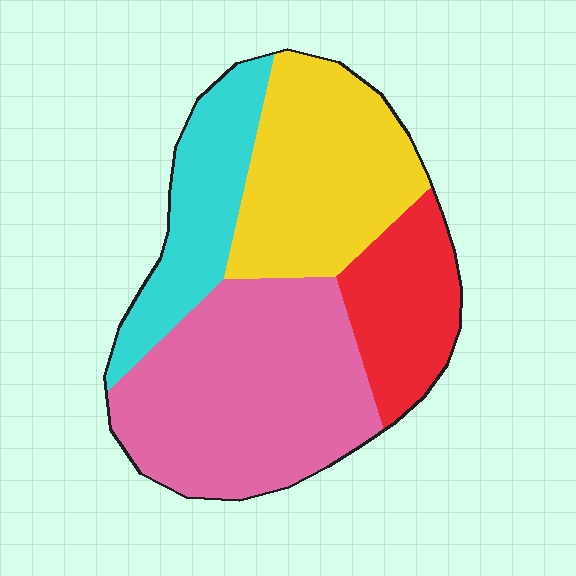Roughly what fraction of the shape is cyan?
Cyan covers 18% of the shape.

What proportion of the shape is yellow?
Yellow takes up about one quarter (1/4) of the shape.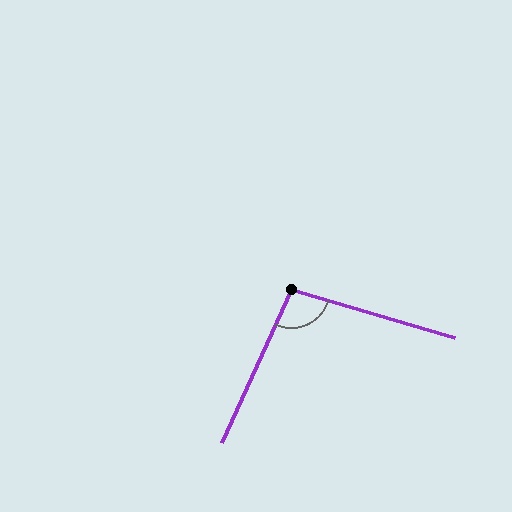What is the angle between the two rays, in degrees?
Approximately 98 degrees.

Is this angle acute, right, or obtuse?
It is obtuse.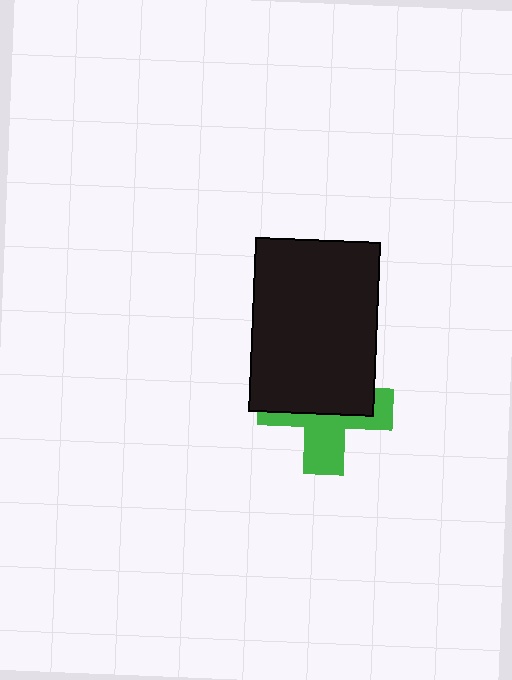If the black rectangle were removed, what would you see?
You would see the complete green cross.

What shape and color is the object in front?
The object in front is a black rectangle.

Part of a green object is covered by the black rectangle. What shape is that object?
It is a cross.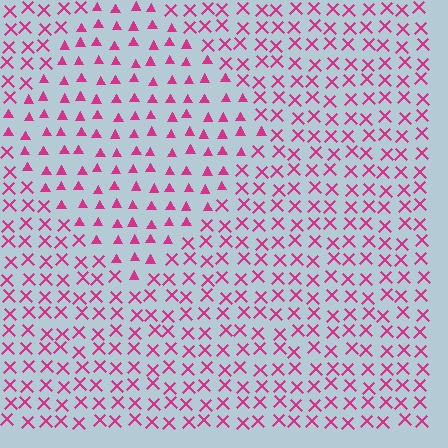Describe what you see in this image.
The image is filled with small magenta elements arranged in a uniform grid. A diamond-shaped region contains triangles, while the surrounding area contains X marks. The boundary is defined purely by the change in element shape.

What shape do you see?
I see a diamond.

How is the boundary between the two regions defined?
The boundary is defined by a change in element shape: triangles inside vs. X marks outside. All elements share the same color and spacing.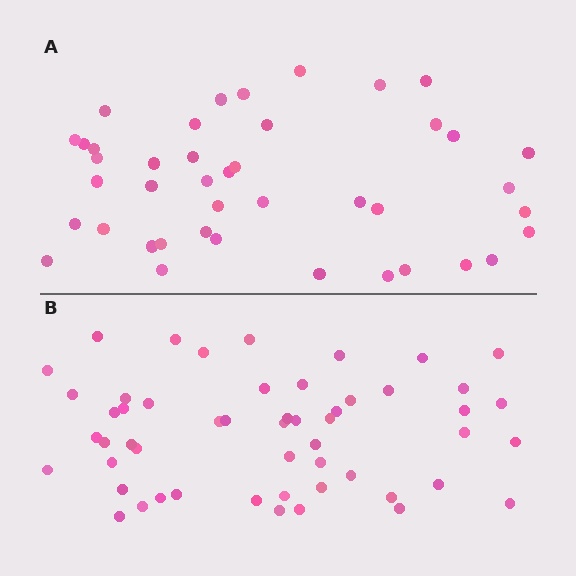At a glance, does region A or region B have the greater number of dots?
Region B (the bottom region) has more dots.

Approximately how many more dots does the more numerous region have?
Region B has roughly 12 or so more dots than region A.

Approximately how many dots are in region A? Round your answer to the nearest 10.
About 40 dots. (The exact count is 42, which rounds to 40.)